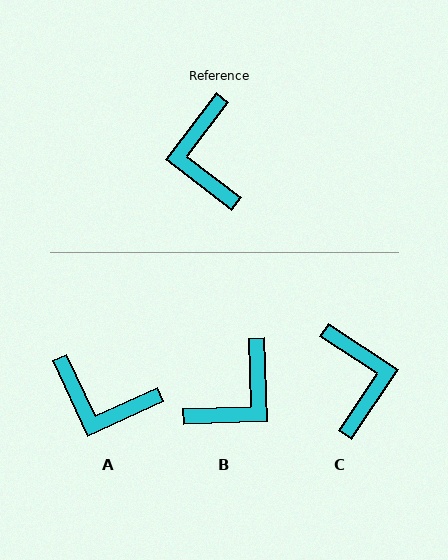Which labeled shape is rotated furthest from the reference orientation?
C, about 176 degrees away.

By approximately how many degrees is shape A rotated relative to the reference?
Approximately 62 degrees counter-clockwise.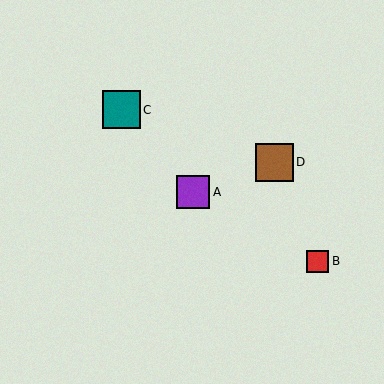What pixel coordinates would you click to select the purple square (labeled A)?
Click at (193, 192) to select the purple square A.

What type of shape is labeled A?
Shape A is a purple square.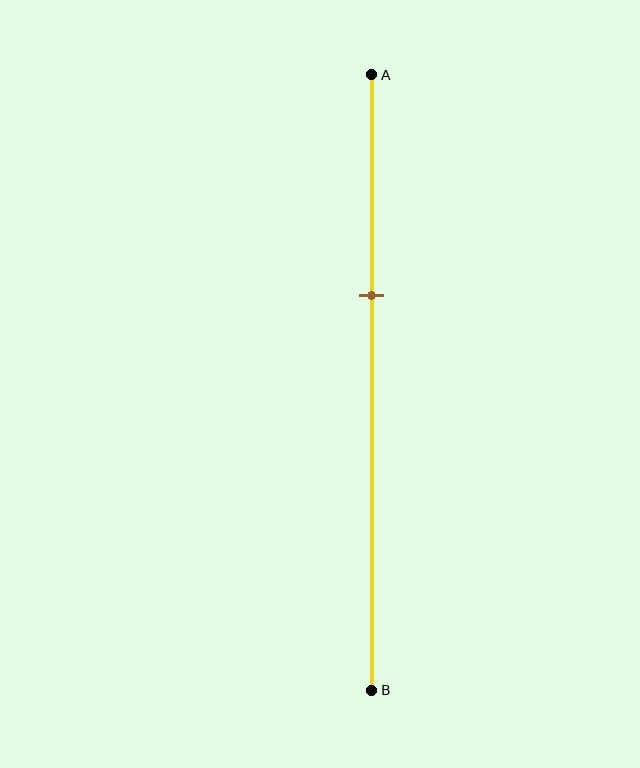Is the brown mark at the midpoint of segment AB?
No, the mark is at about 35% from A, not at the 50% midpoint.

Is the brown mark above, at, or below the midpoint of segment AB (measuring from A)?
The brown mark is above the midpoint of segment AB.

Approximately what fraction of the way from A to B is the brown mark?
The brown mark is approximately 35% of the way from A to B.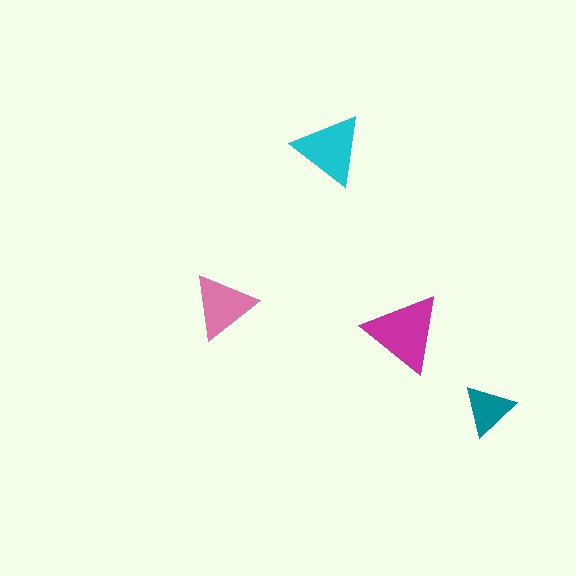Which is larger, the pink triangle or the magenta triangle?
The magenta one.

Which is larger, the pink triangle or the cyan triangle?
The cyan one.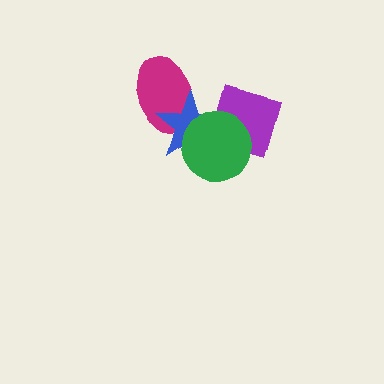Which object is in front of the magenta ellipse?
The blue star is in front of the magenta ellipse.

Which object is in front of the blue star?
The green circle is in front of the blue star.